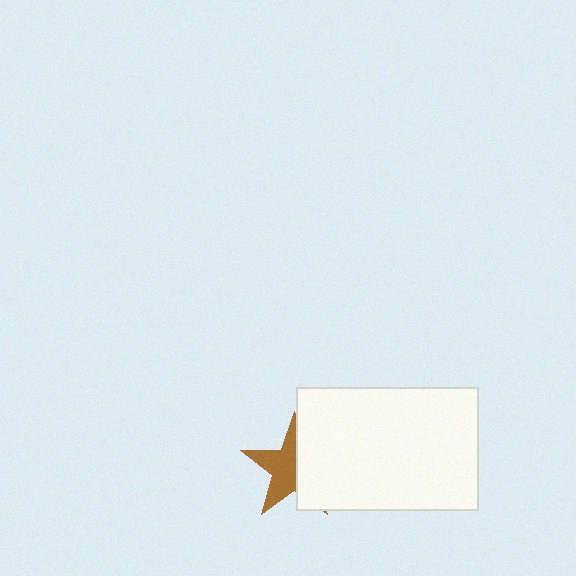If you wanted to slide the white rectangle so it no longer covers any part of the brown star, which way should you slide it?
Slide it right — that is the most direct way to separate the two shapes.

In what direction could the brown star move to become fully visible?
The brown star could move left. That would shift it out from behind the white rectangle entirely.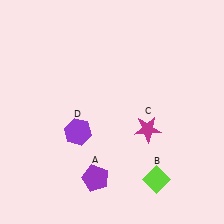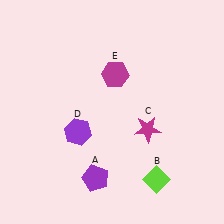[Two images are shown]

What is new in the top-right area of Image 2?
A magenta hexagon (E) was added in the top-right area of Image 2.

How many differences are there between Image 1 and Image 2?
There is 1 difference between the two images.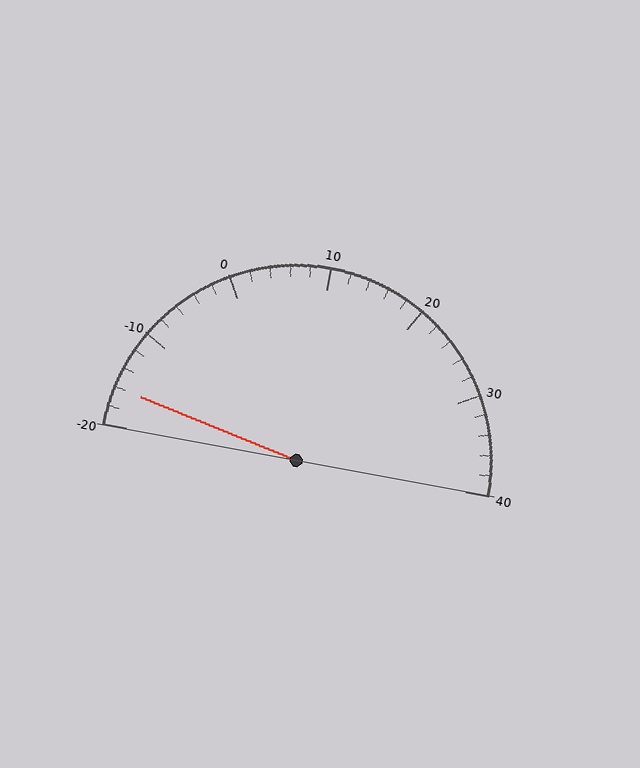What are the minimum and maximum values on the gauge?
The gauge ranges from -20 to 40.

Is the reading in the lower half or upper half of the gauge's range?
The reading is in the lower half of the range (-20 to 40).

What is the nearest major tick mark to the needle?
The nearest major tick mark is -20.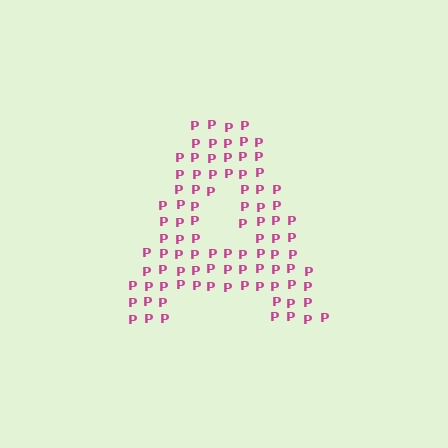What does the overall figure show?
The overall figure shows the letter A.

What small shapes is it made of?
It is made of small letter P's.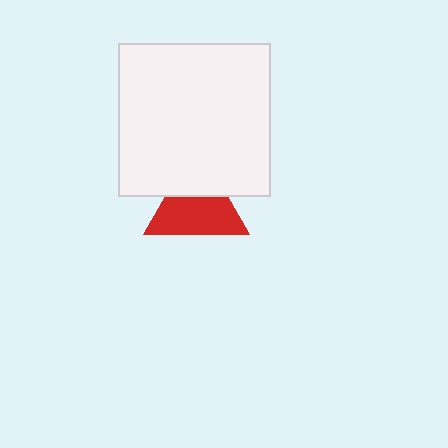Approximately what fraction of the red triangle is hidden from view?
Roughly 35% of the red triangle is hidden behind the white square.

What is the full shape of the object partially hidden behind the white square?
The partially hidden object is a red triangle.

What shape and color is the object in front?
The object in front is a white square.